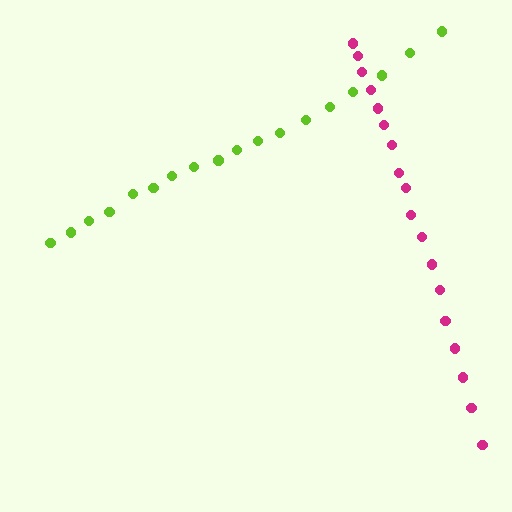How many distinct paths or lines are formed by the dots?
There are 2 distinct paths.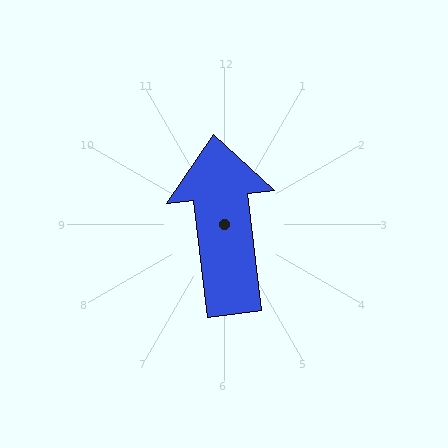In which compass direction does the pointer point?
North.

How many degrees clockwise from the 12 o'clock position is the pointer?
Approximately 353 degrees.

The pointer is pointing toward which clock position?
Roughly 12 o'clock.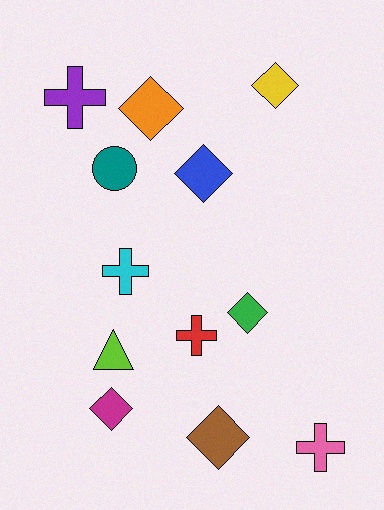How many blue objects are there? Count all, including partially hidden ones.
There is 1 blue object.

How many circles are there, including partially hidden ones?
There is 1 circle.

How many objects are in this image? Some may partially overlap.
There are 12 objects.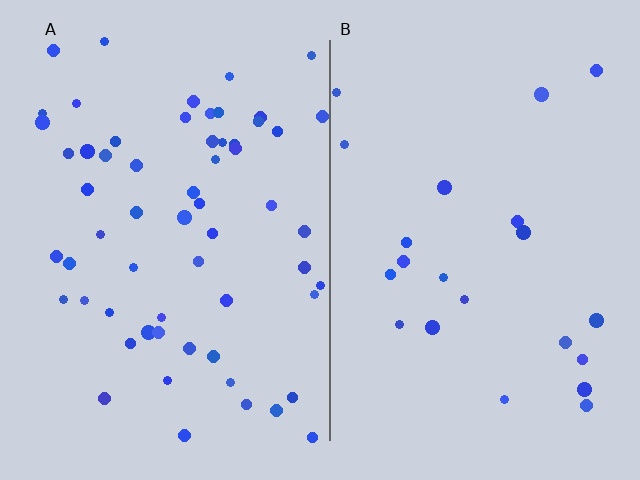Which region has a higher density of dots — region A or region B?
A (the left).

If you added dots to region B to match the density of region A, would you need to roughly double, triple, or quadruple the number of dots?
Approximately triple.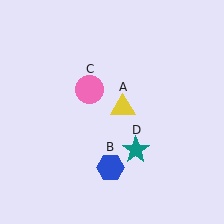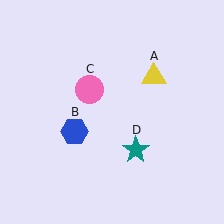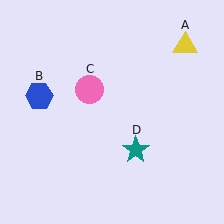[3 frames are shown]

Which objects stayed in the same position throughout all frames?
Pink circle (object C) and teal star (object D) remained stationary.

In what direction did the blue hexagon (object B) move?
The blue hexagon (object B) moved up and to the left.